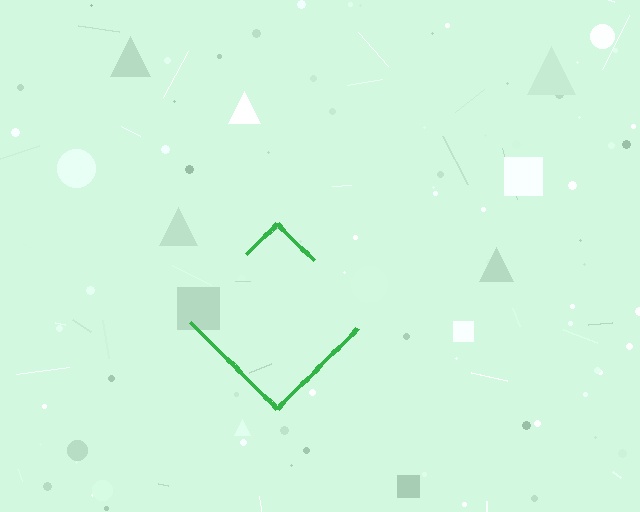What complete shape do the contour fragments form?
The contour fragments form a diamond.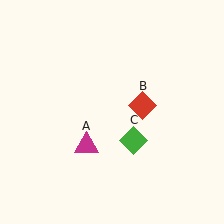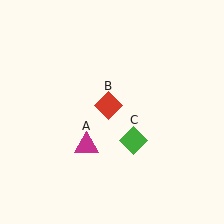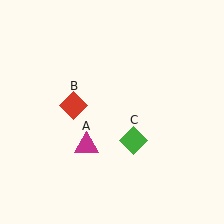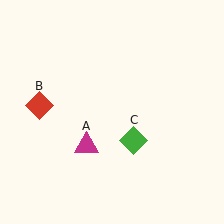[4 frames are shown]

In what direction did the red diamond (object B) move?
The red diamond (object B) moved left.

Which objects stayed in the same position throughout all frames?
Magenta triangle (object A) and green diamond (object C) remained stationary.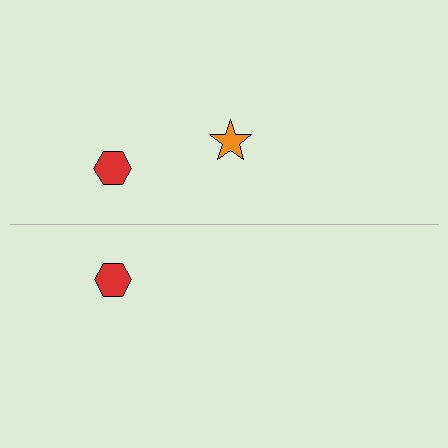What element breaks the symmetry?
A orange star is missing from the bottom side.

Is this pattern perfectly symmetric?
No, the pattern is not perfectly symmetric. A orange star is missing from the bottom side.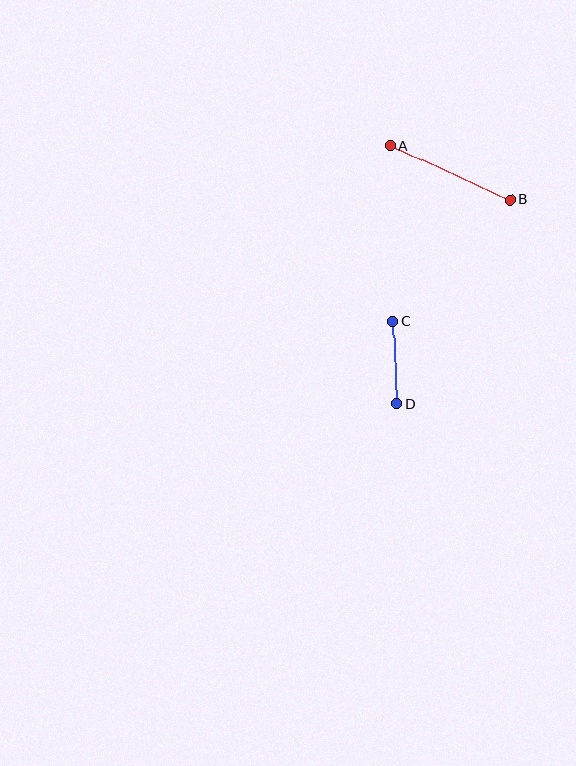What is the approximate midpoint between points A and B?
The midpoint is at approximately (450, 173) pixels.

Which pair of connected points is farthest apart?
Points A and B are farthest apart.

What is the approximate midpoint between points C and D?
The midpoint is at approximately (395, 362) pixels.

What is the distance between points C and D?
The distance is approximately 83 pixels.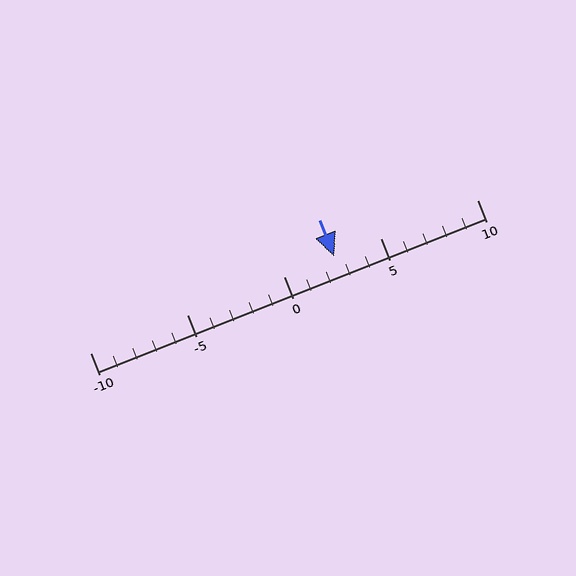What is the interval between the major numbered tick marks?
The major tick marks are spaced 5 units apart.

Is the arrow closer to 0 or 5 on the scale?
The arrow is closer to 5.